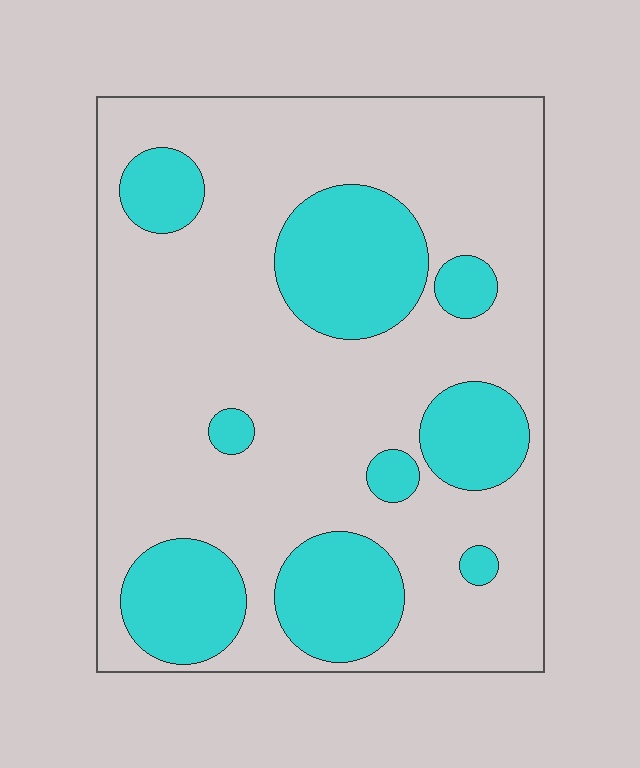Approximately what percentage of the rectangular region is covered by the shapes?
Approximately 25%.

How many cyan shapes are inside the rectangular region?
9.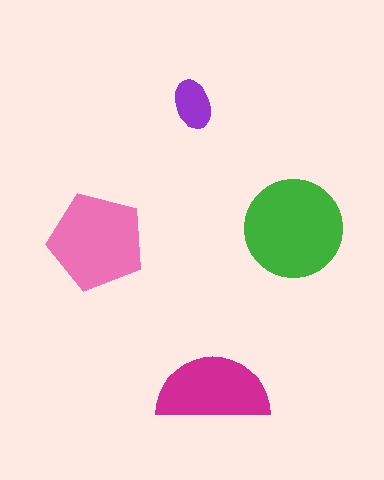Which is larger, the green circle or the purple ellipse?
The green circle.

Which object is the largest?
The green circle.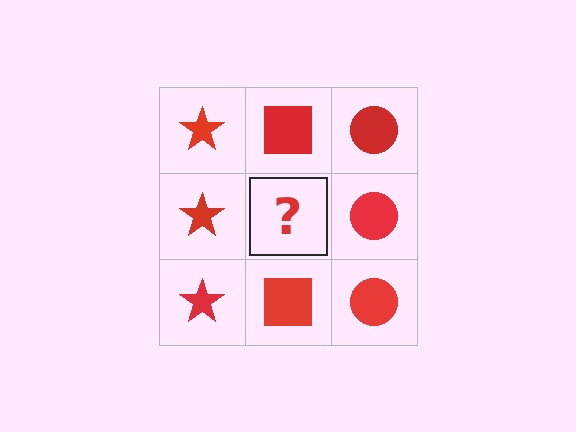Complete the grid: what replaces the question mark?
The question mark should be replaced with a red square.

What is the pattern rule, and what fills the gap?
The rule is that each column has a consistent shape. The gap should be filled with a red square.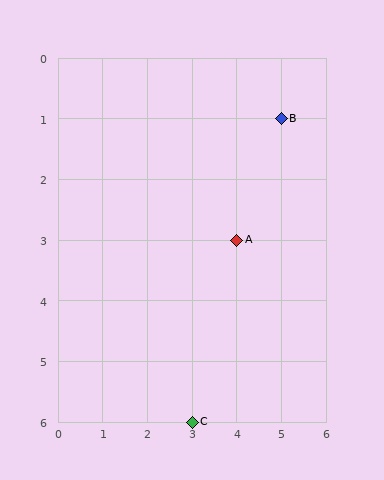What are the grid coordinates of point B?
Point B is at grid coordinates (5, 1).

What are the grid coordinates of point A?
Point A is at grid coordinates (4, 3).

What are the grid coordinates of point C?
Point C is at grid coordinates (3, 6).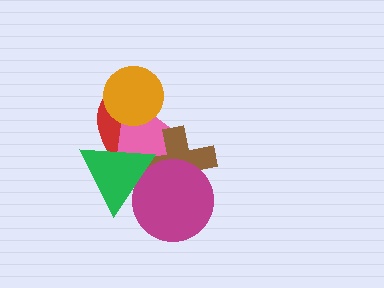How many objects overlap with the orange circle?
2 objects overlap with the orange circle.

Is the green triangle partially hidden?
No, no other shape covers it.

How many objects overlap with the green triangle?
4 objects overlap with the green triangle.